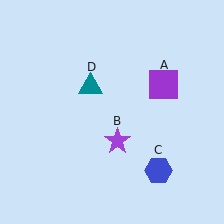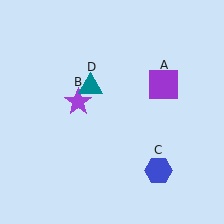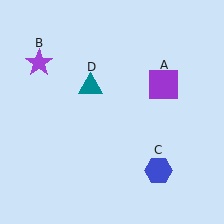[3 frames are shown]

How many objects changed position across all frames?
1 object changed position: purple star (object B).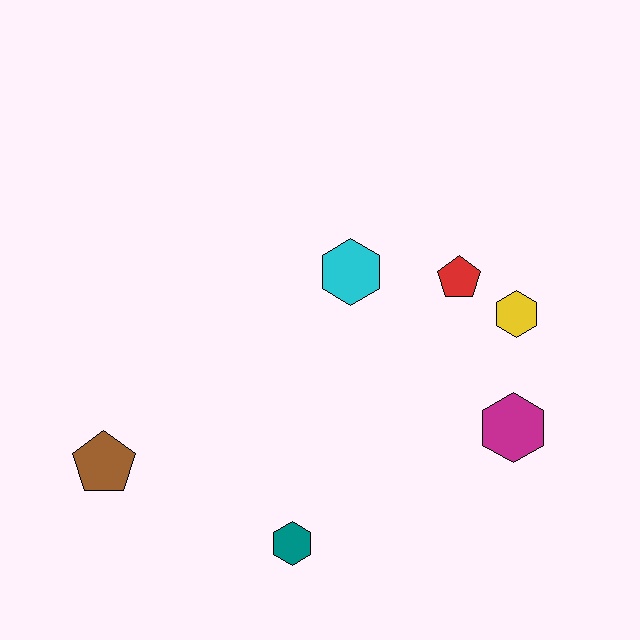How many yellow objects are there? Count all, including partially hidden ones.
There is 1 yellow object.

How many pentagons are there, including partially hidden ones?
There are 2 pentagons.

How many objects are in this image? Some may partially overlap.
There are 6 objects.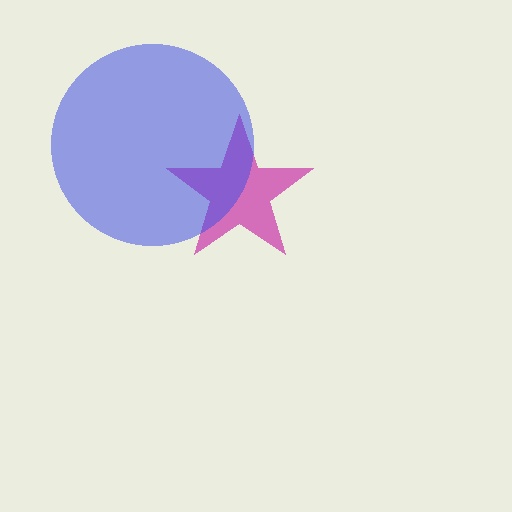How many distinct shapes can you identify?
There are 2 distinct shapes: a magenta star, a blue circle.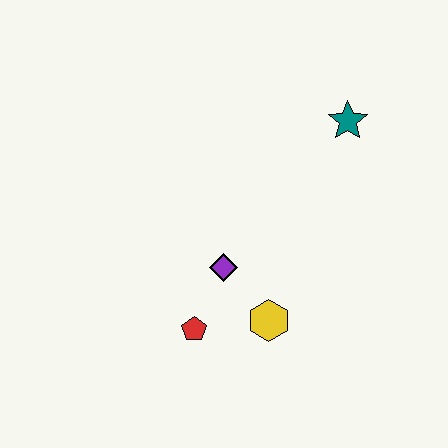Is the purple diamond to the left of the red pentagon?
No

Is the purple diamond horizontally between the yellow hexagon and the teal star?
No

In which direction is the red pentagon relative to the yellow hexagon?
The red pentagon is to the left of the yellow hexagon.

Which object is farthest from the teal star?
The red pentagon is farthest from the teal star.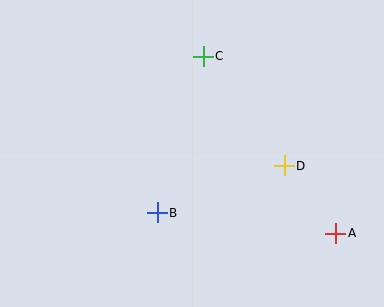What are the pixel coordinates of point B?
Point B is at (157, 213).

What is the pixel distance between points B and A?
The distance between B and A is 180 pixels.